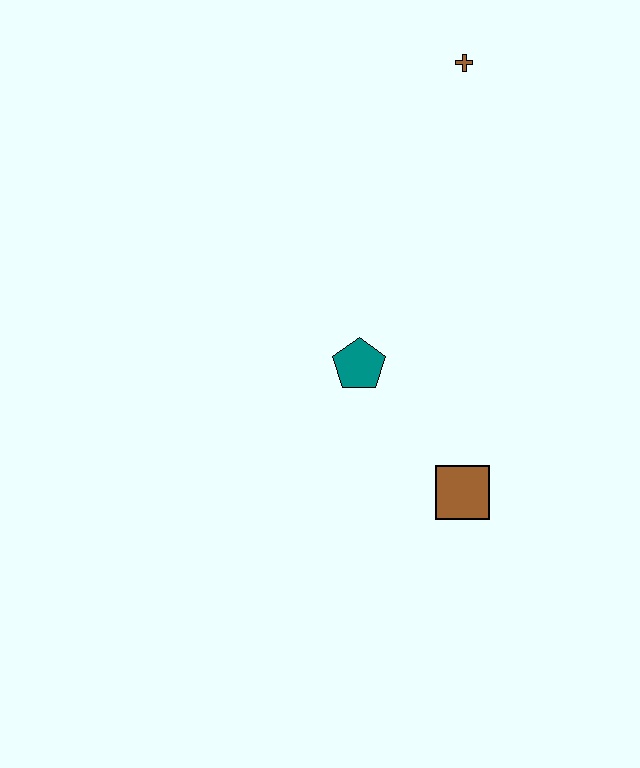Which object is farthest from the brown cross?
The brown square is farthest from the brown cross.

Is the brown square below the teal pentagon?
Yes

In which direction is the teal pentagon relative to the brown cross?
The teal pentagon is below the brown cross.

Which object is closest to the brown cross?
The teal pentagon is closest to the brown cross.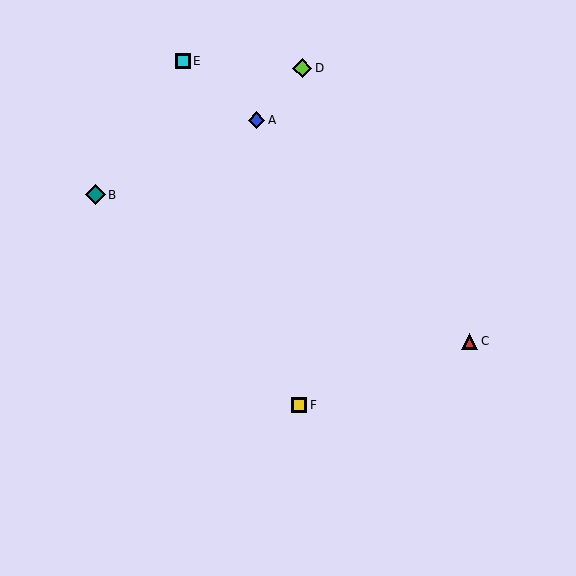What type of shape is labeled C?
Shape C is a red triangle.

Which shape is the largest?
The teal diamond (labeled B) is the largest.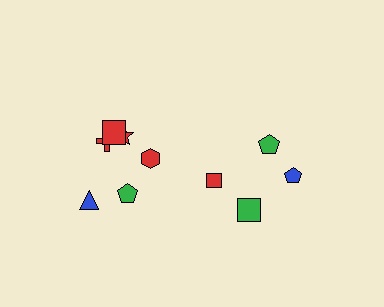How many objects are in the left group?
There are 6 objects.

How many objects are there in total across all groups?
There are 10 objects.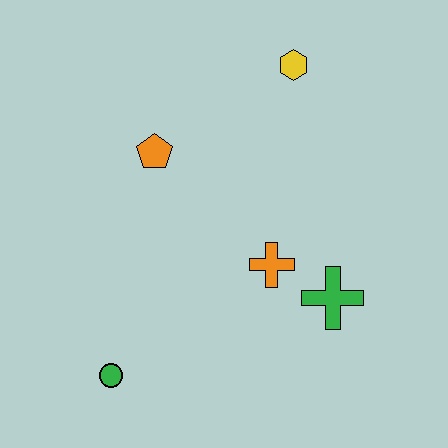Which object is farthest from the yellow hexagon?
The green circle is farthest from the yellow hexagon.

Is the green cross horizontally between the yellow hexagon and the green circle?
No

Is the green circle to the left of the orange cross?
Yes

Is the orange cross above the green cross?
Yes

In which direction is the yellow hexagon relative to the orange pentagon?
The yellow hexagon is to the right of the orange pentagon.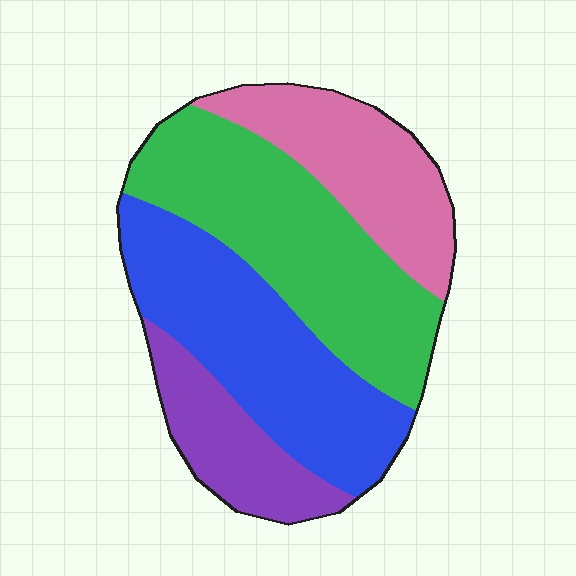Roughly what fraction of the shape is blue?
Blue takes up about one third (1/3) of the shape.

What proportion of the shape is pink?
Pink takes up between a sixth and a third of the shape.